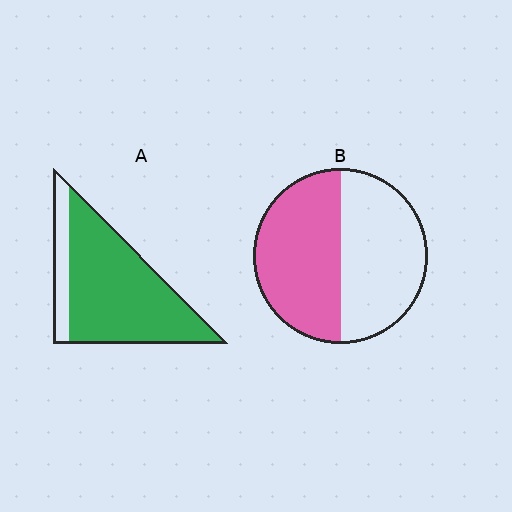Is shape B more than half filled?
Roughly half.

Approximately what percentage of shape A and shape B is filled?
A is approximately 85% and B is approximately 50%.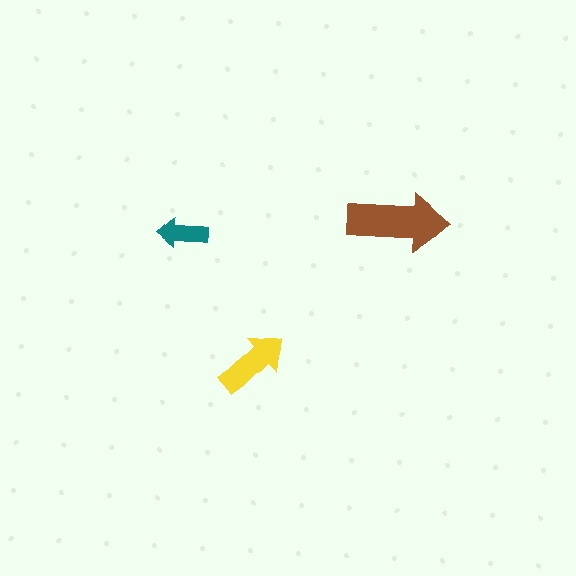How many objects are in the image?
There are 3 objects in the image.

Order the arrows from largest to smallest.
the brown one, the yellow one, the teal one.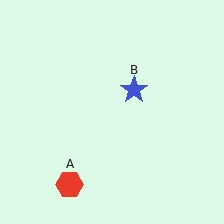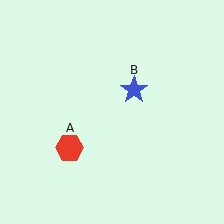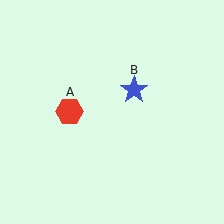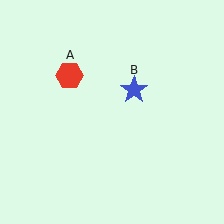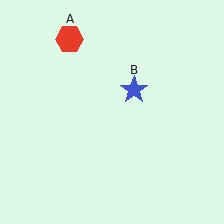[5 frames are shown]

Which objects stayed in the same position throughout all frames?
Blue star (object B) remained stationary.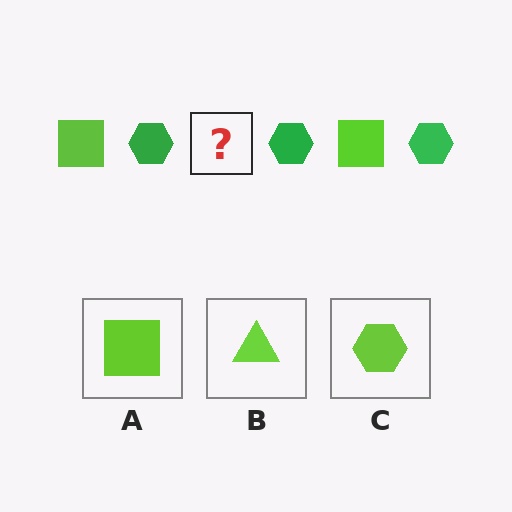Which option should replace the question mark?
Option A.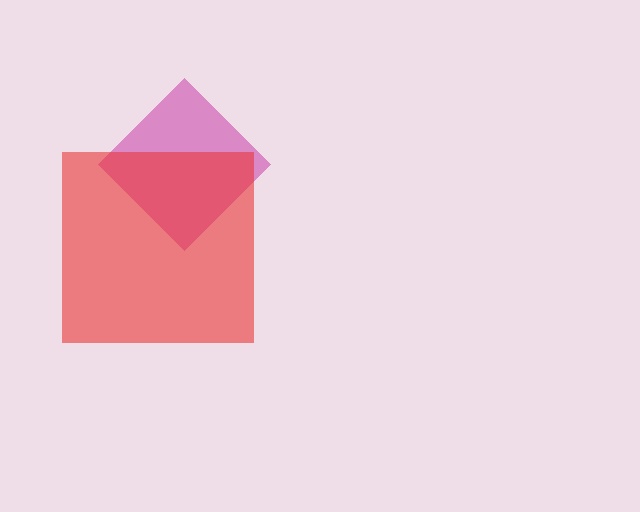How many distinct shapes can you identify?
There are 2 distinct shapes: a magenta diamond, a red square.